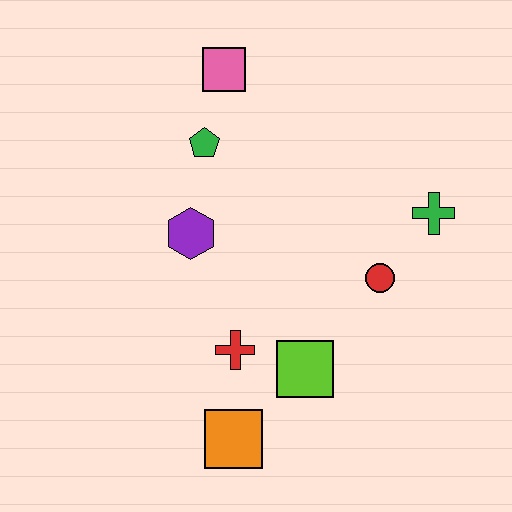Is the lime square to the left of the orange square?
No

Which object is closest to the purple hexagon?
The green pentagon is closest to the purple hexagon.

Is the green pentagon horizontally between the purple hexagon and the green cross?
Yes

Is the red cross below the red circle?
Yes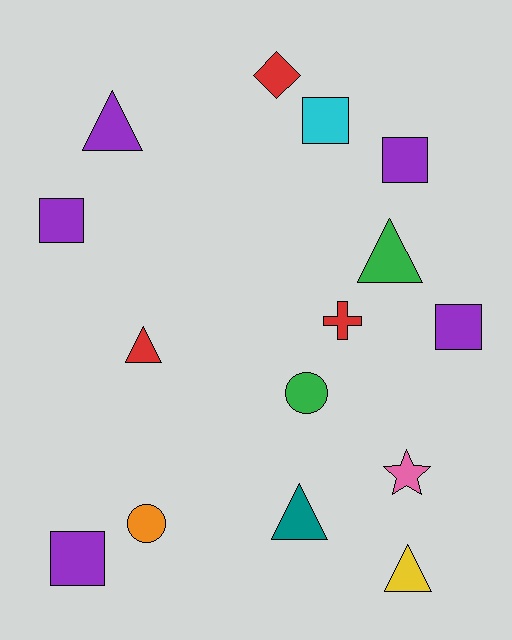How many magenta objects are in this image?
There are no magenta objects.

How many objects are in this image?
There are 15 objects.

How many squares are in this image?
There are 5 squares.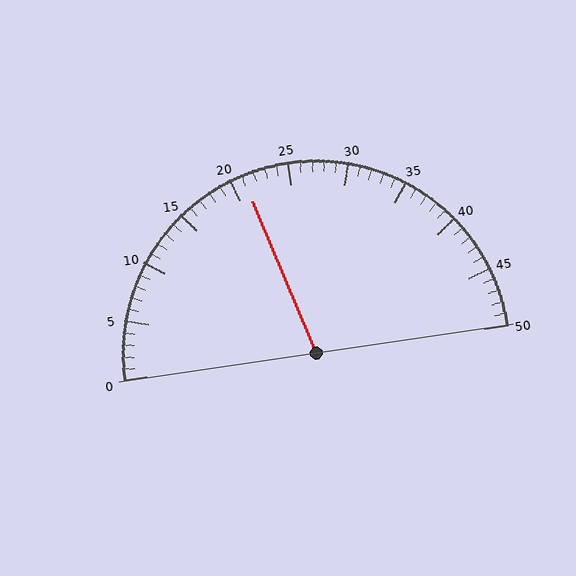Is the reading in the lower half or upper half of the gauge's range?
The reading is in the lower half of the range (0 to 50).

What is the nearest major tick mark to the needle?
The nearest major tick mark is 20.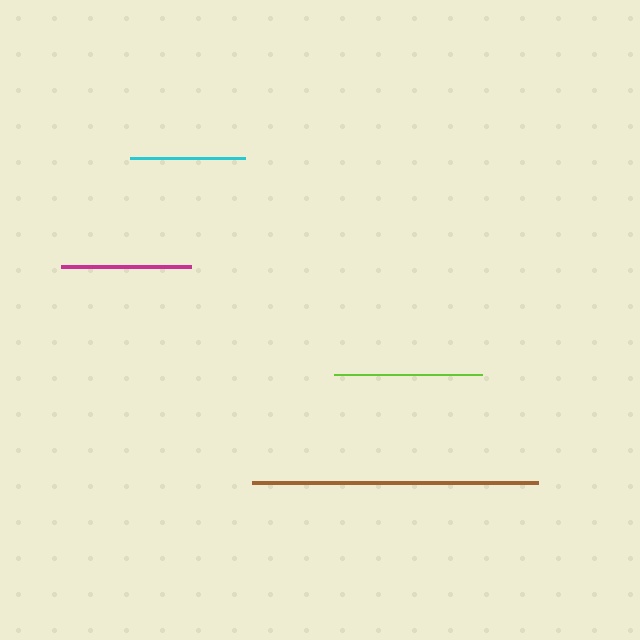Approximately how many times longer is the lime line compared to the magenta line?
The lime line is approximately 1.1 times the length of the magenta line.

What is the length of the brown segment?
The brown segment is approximately 287 pixels long.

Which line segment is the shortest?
The cyan line is the shortest at approximately 115 pixels.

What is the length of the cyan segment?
The cyan segment is approximately 115 pixels long.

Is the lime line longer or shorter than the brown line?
The brown line is longer than the lime line.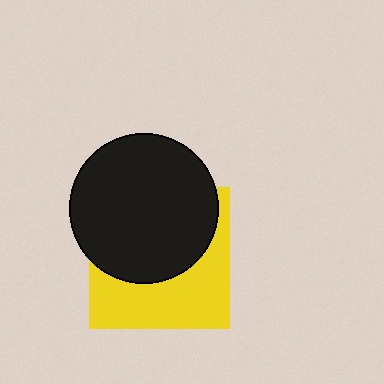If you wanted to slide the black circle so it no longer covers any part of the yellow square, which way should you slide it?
Slide it up — that is the most direct way to separate the two shapes.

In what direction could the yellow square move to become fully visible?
The yellow square could move down. That would shift it out from behind the black circle entirely.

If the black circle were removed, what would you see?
You would see the complete yellow square.